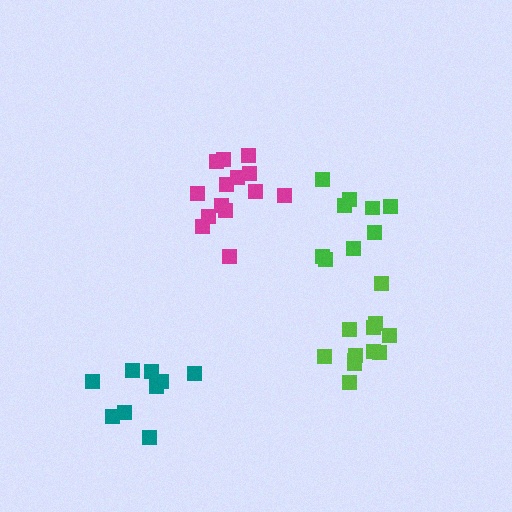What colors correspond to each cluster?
The clusters are colored: teal, green, magenta, lime.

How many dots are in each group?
Group 1: 9 dots, Group 2: 9 dots, Group 3: 14 dots, Group 4: 12 dots (44 total).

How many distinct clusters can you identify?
There are 4 distinct clusters.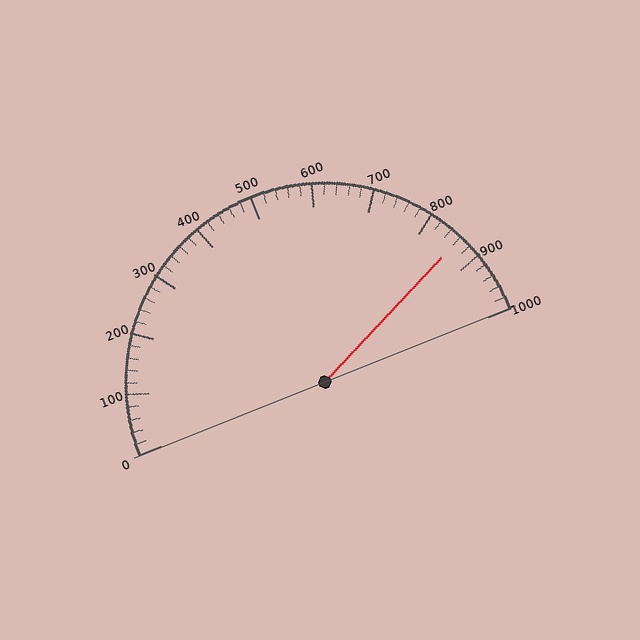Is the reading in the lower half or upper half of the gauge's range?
The reading is in the upper half of the range (0 to 1000).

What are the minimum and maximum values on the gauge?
The gauge ranges from 0 to 1000.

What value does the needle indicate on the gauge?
The needle indicates approximately 860.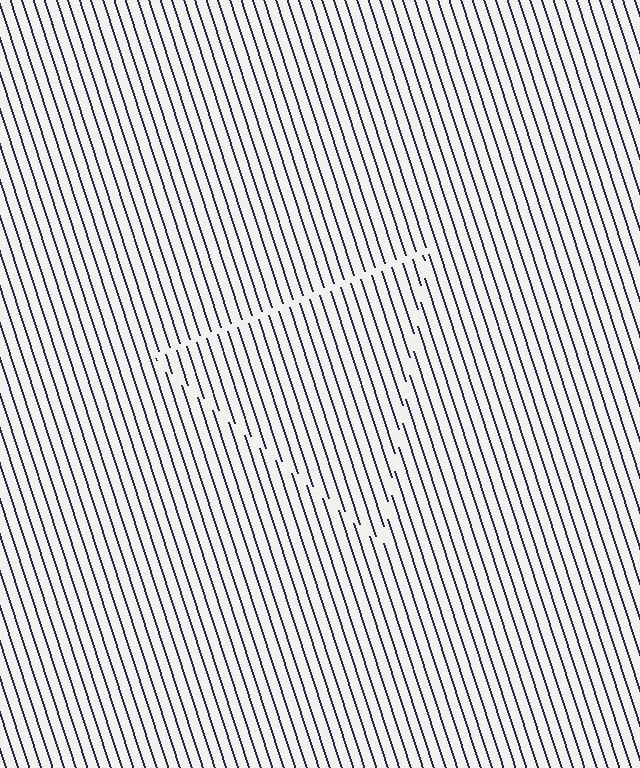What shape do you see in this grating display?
An illusory triangle. The interior of the shape contains the same grating, shifted by half a period — the contour is defined by the phase discontinuity where line-ends from the inner and outer gratings abut.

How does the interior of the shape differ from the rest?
The interior of the shape contains the same grating, shifted by half a period — the contour is defined by the phase discontinuity where line-ends from the inner and outer gratings abut.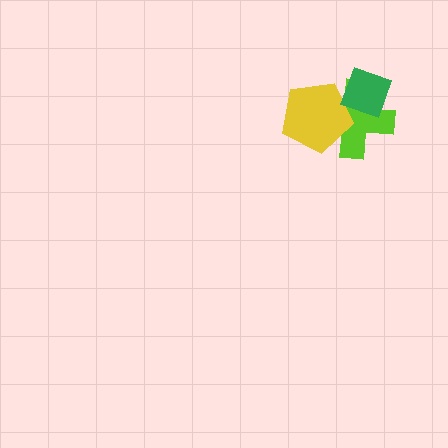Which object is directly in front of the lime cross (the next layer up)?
The yellow pentagon is directly in front of the lime cross.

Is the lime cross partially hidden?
Yes, it is partially covered by another shape.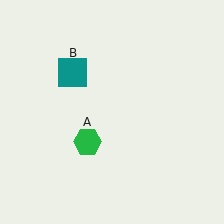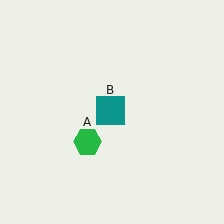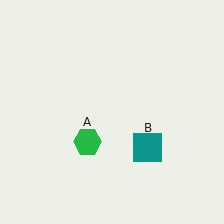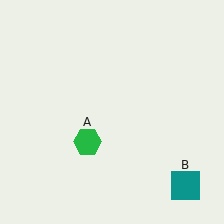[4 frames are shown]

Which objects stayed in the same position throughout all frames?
Green hexagon (object A) remained stationary.